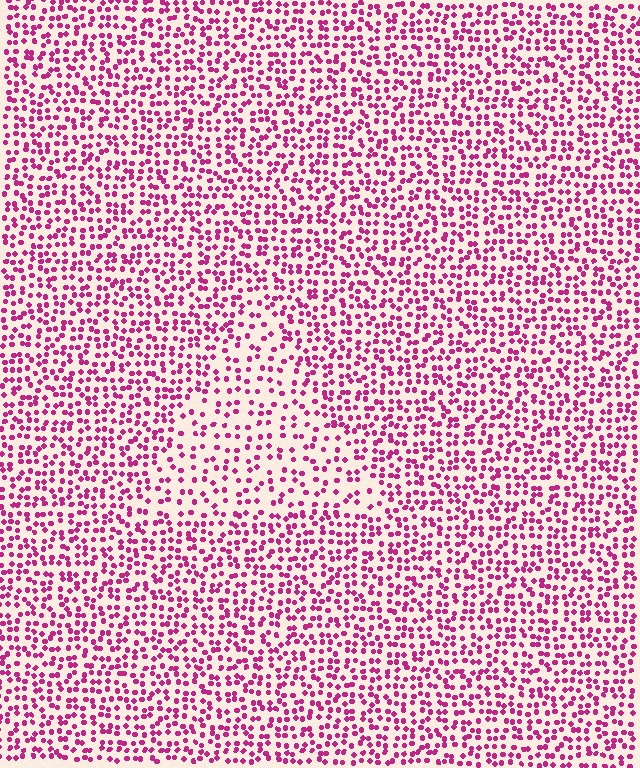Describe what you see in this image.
The image contains small magenta elements arranged at two different densities. A triangle-shaped region is visible where the elements are less densely packed than the surrounding area.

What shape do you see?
I see a triangle.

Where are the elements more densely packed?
The elements are more densely packed outside the triangle boundary.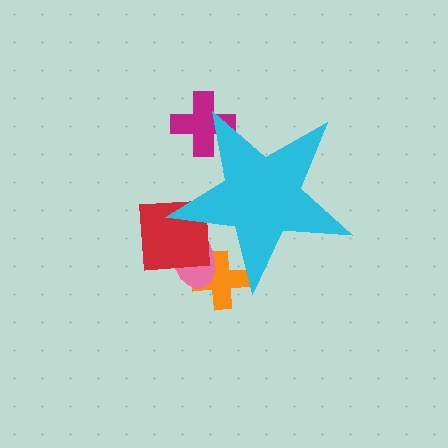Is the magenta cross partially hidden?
Yes, the magenta cross is partially hidden behind the cyan star.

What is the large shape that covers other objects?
A cyan star.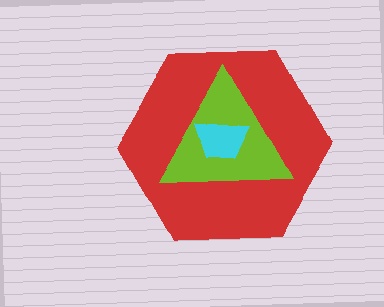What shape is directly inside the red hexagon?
The lime triangle.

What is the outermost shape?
The red hexagon.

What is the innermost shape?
The cyan trapezoid.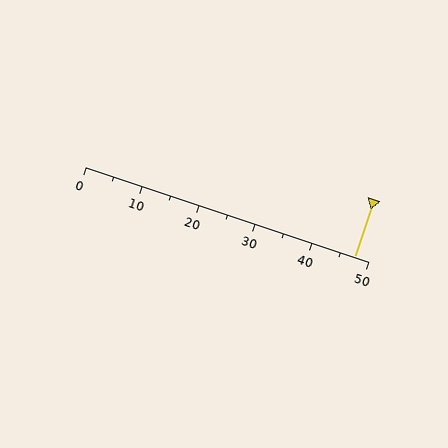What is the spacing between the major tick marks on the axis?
The major ticks are spaced 10 apart.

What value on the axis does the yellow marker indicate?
The marker indicates approximately 47.5.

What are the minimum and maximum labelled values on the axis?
The axis runs from 0 to 50.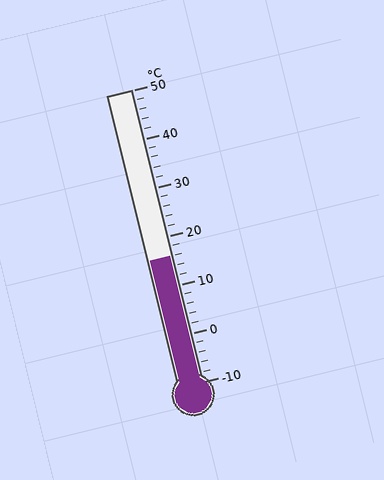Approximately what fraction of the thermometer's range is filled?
The thermometer is filled to approximately 45% of its range.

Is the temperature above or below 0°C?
The temperature is above 0°C.